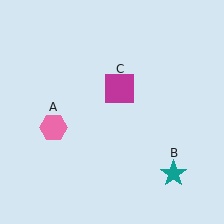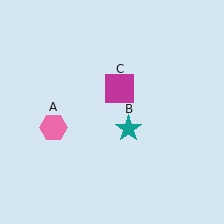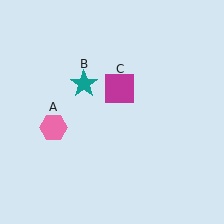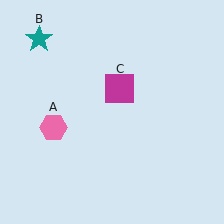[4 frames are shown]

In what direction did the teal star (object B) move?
The teal star (object B) moved up and to the left.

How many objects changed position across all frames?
1 object changed position: teal star (object B).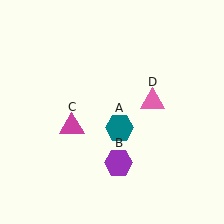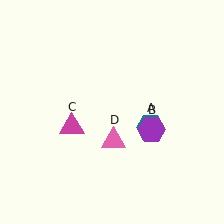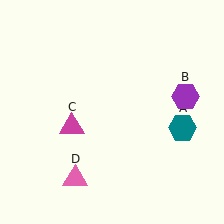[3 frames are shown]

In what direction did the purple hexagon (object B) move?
The purple hexagon (object B) moved up and to the right.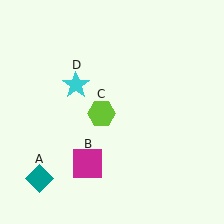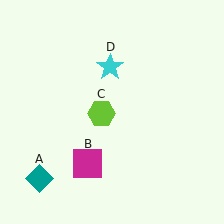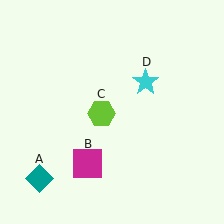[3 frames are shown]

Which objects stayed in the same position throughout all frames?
Teal diamond (object A) and magenta square (object B) and lime hexagon (object C) remained stationary.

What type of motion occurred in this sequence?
The cyan star (object D) rotated clockwise around the center of the scene.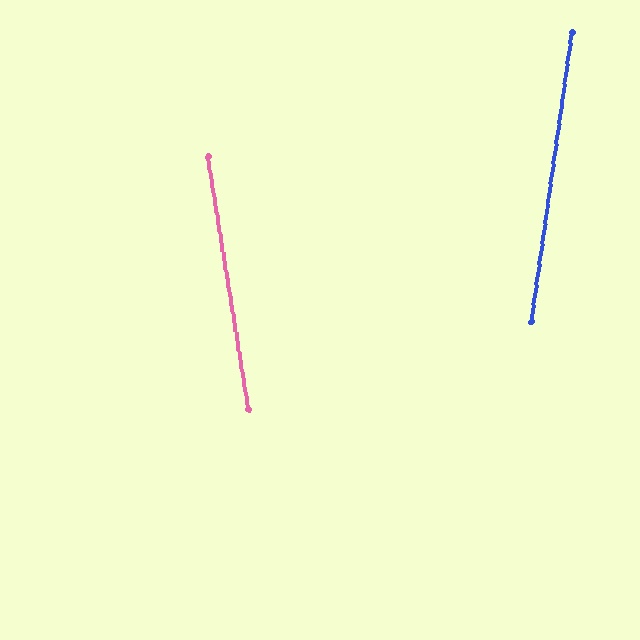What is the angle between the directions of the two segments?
Approximately 17 degrees.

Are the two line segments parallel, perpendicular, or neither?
Neither parallel nor perpendicular — they differ by about 17°.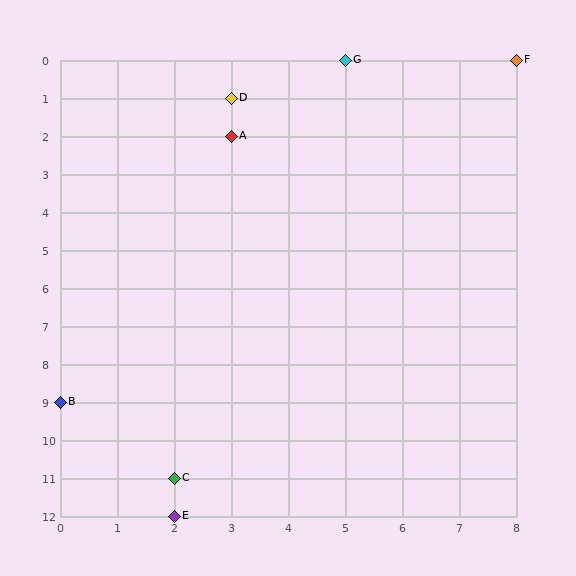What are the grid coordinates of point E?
Point E is at grid coordinates (2, 12).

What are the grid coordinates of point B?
Point B is at grid coordinates (0, 9).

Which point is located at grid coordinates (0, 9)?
Point B is at (0, 9).